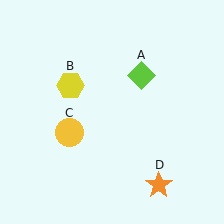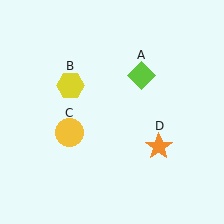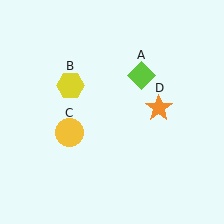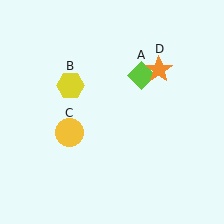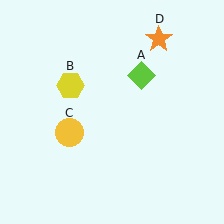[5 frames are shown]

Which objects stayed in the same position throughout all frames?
Lime diamond (object A) and yellow hexagon (object B) and yellow circle (object C) remained stationary.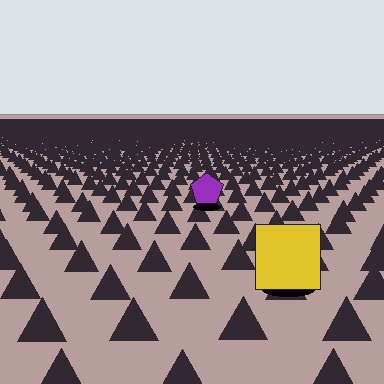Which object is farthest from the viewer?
The purple pentagon is farthest from the viewer. It appears smaller and the ground texture around it is denser.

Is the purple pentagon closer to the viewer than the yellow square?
No. The yellow square is closer — you can tell from the texture gradient: the ground texture is coarser near it.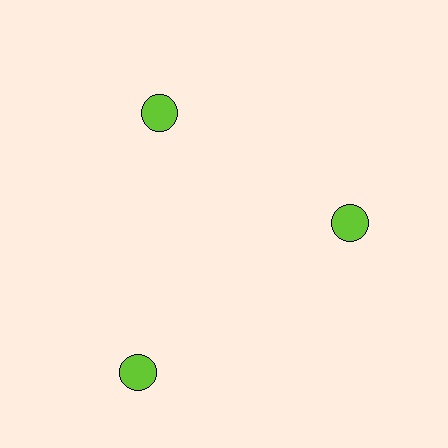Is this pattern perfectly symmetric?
No. The 3 lime circles are arranged in a ring, but one element near the 7 o'clock position is pushed outward from the center, breaking the 3-fold rotational symmetry.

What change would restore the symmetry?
The symmetry would be restored by moving it inward, back onto the ring so that all 3 circles sit at equal angles and equal distance from the center.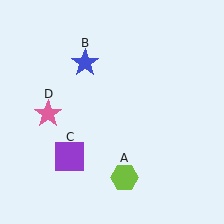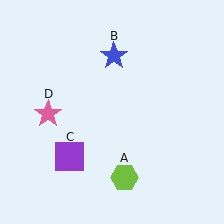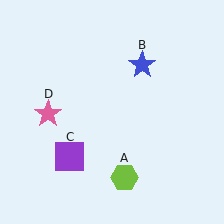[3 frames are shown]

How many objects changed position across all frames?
1 object changed position: blue star (object B).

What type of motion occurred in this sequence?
The blue star (object B) rotated clockwise around the center of the scene.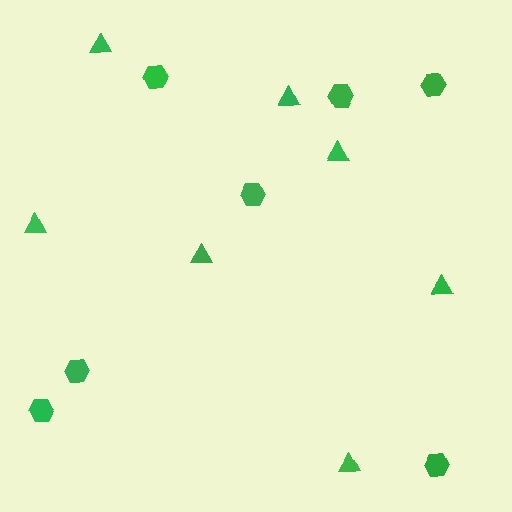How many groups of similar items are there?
There are 2 groups: one group of triangles (7) and one group of hexagons (7).